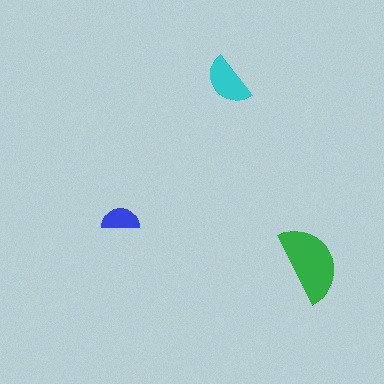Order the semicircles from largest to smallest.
the green one, the cyan one, the blue one.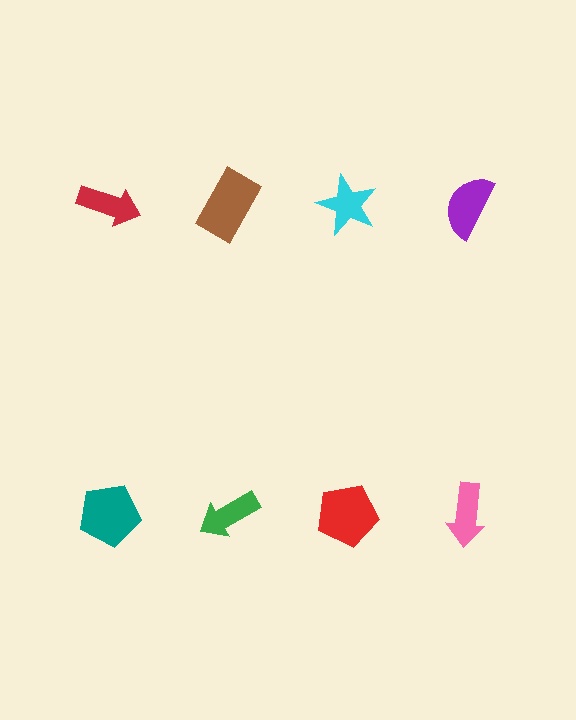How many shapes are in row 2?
4 shapes.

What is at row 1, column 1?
A red arrow.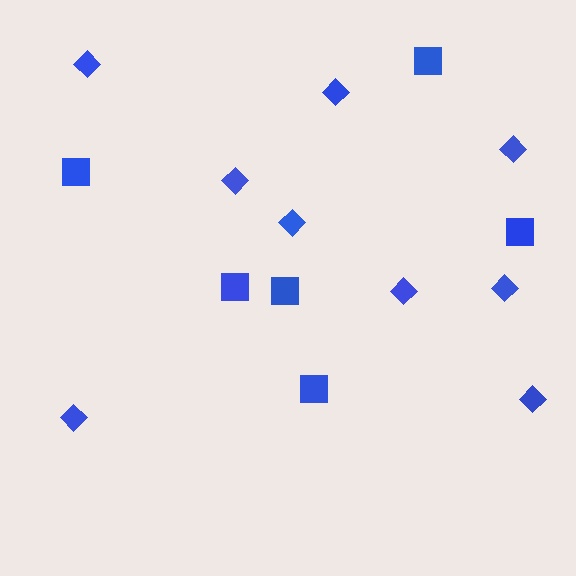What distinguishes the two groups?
There are 2 groups: one group of diamonds (9) and one group of squares (6).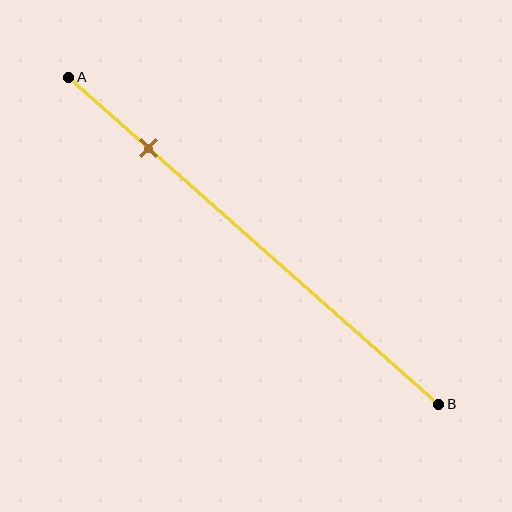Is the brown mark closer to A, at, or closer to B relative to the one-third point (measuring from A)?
The brown mark is closer to point A than the one-third point of segment AB.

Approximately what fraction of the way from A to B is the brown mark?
The brown mark is approximately 20% of the way from A to B.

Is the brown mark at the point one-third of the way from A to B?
No, the mark is at about 20% from A, not at the 33% one-third point.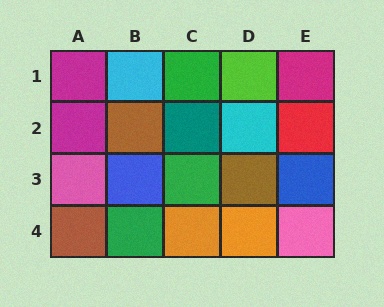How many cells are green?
3 cells are green.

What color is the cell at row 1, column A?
Magenta.